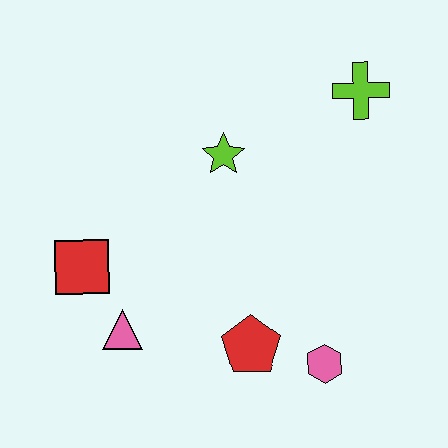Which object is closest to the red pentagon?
The pink hexagon is closest to the red pentagon.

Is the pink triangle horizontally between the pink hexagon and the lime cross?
No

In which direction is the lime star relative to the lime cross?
The lime star is to the left of the lime cross.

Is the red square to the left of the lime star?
Yes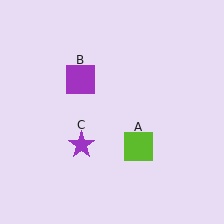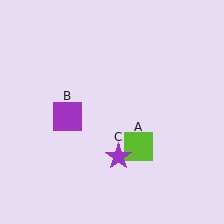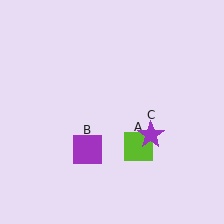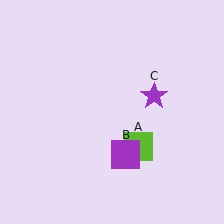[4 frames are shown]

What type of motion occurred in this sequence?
The purple square (object B), purple star (object C) rotated counterclockwise around the center of the scene.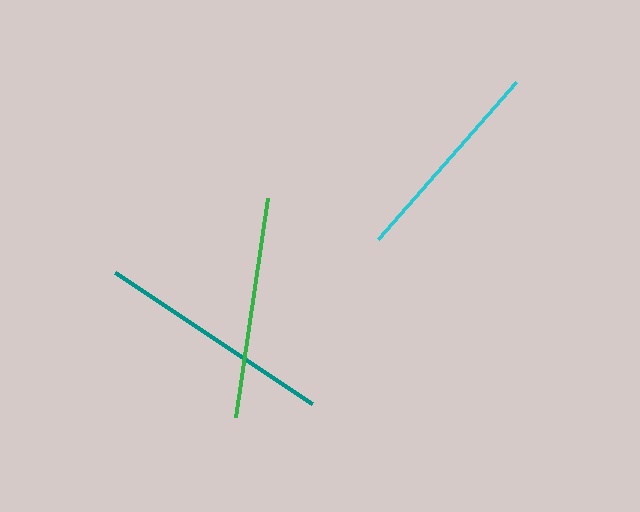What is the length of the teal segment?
The teal segment is approximately 237 pixels long.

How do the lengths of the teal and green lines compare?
The teal and green lines are approximately the same length.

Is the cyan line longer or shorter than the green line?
The green line is longer than the cyan line.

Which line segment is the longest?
The teal line is the longest at approximately 237 pixels.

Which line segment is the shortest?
The cyan line is the shortest at approximately 209 pixels.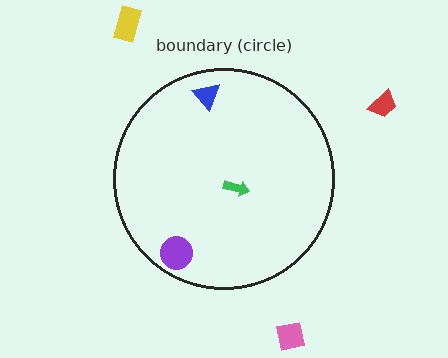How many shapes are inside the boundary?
3 inside, 3 outside.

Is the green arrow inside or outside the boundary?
Inside.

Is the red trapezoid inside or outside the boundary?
Outside.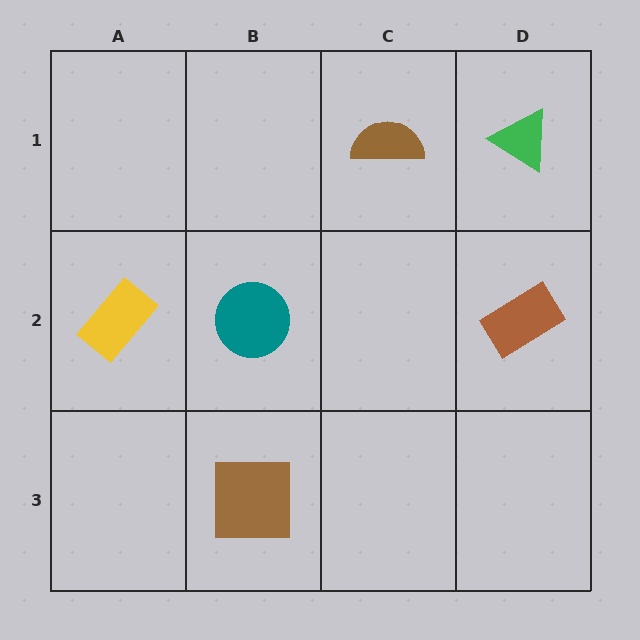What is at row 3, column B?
A brown square.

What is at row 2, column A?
A yellow rectangle.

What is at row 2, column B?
A teal circle.